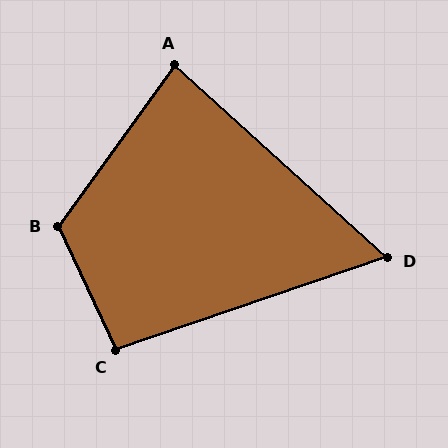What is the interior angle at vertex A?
Approximately 84 degrees (acute).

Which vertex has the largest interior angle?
B, at approximately 119 degrees.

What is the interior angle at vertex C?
Approximately 96 degrees (obtuse).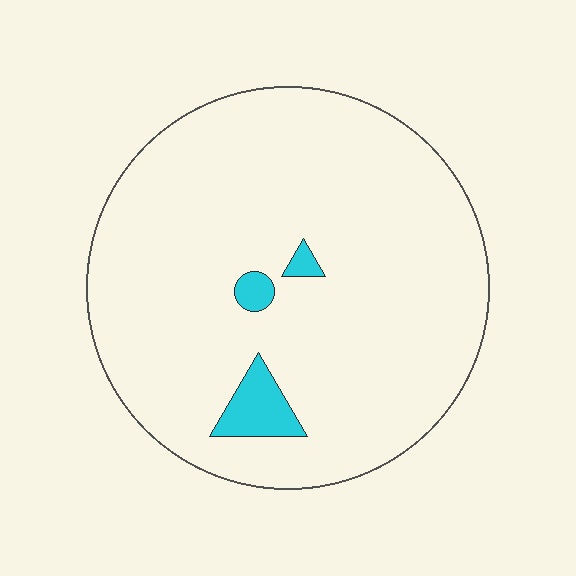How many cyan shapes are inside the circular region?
3.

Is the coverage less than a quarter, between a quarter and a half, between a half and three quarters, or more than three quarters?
Less than a quarter.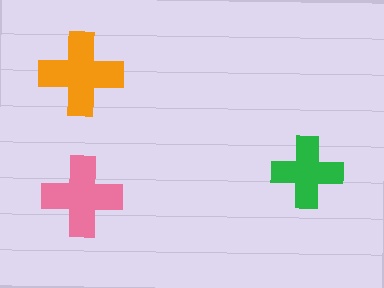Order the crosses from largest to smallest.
the orange one, the pink one, the green one.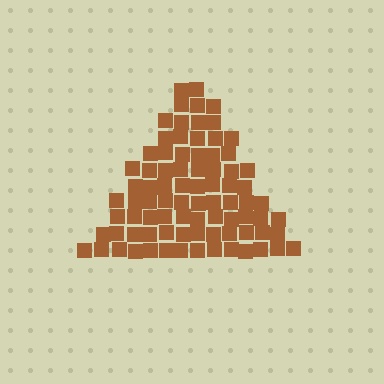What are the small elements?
The small elements are squares.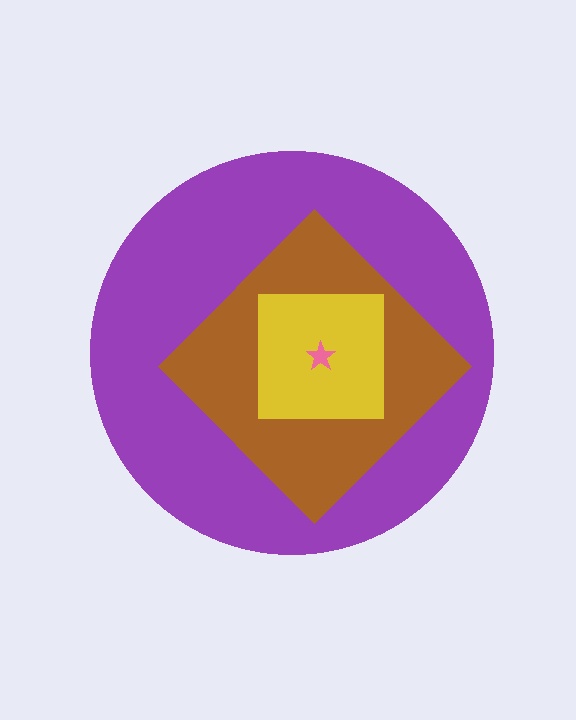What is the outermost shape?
The purple circle.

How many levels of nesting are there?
4.